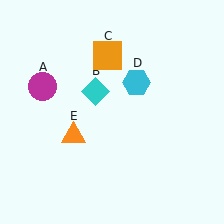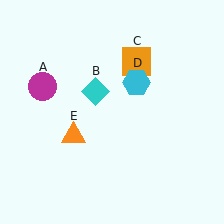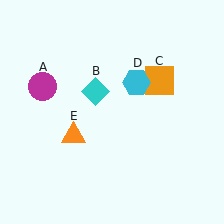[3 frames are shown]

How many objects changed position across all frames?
1 object changed position: orange square (object C).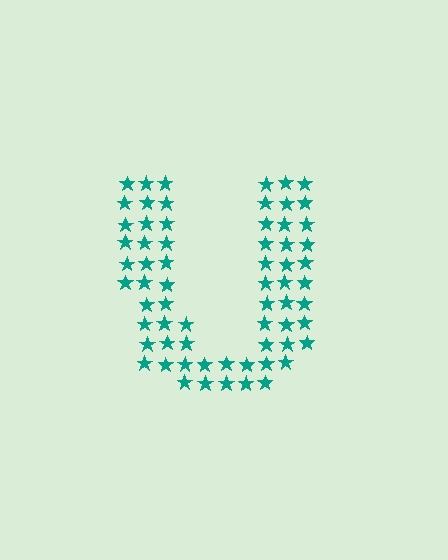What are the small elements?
The small elements are stars.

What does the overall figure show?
The overall figure shows the letter U.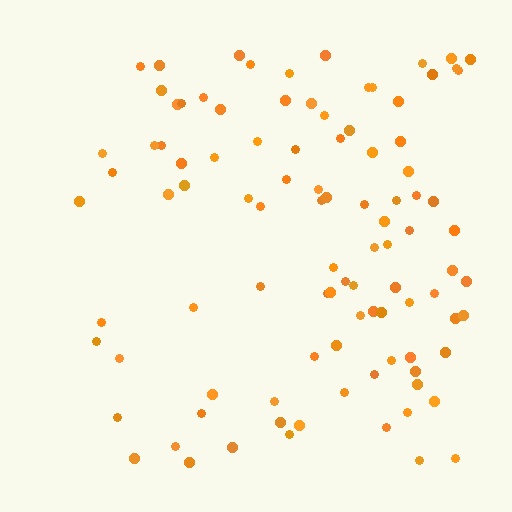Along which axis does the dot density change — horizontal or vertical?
Horizontal.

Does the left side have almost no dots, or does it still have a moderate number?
Still a moderate number, just noticeably fewer than the right.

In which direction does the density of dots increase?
From left to right, with the right side densest.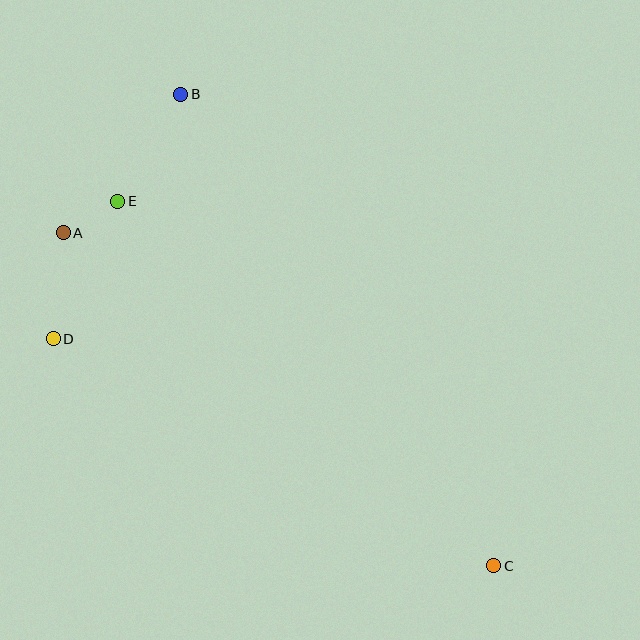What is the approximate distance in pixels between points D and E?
The distance between D and E is approximately 152 pixels.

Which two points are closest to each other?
Points A and E are closest to each other.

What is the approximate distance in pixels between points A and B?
The distance between A and B is approximately 181 pixels.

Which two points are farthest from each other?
Points B and C are farthest from each other.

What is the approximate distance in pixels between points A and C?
The distance between A and C is approximately 545 pixels.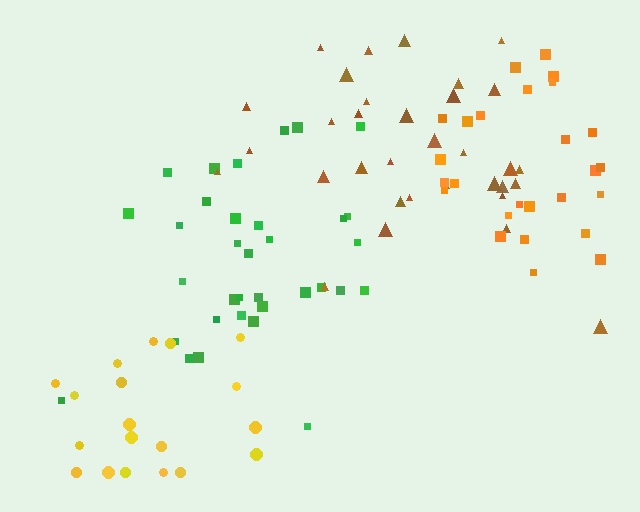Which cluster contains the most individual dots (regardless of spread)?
Green (34).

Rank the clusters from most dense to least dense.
green, orange, brown, yellow.